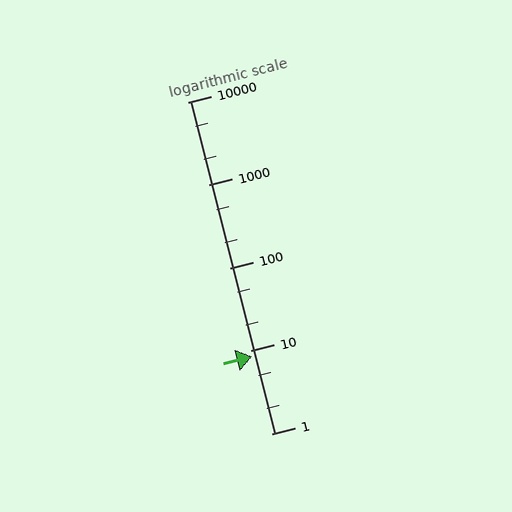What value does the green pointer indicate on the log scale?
The pointer indicates approximately 8.4.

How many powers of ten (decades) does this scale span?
The scale spans 4 decades, from 1 to 10000.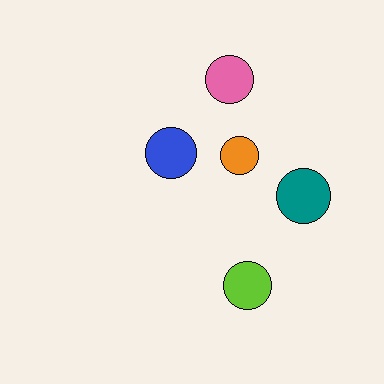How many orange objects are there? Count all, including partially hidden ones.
There is 1 orange object.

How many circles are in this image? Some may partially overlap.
There are 5 circles.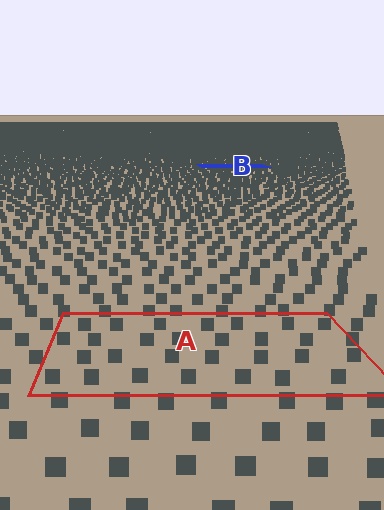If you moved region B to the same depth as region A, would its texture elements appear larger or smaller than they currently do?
They would appear larger. At a closer depth, the same texture elements are projected at a bigger on-screen size.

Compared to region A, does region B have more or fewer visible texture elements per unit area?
Region B has more texture elements per unit area — they are packed more densely because it is farther away.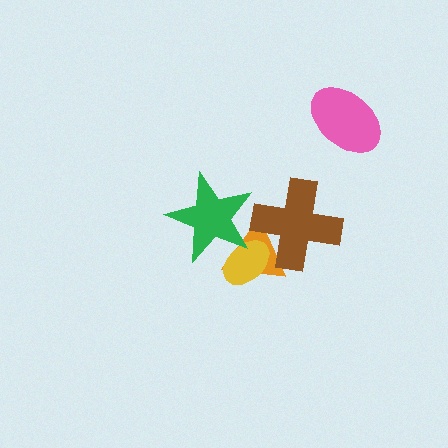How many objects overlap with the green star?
2 objects overlap with the green star.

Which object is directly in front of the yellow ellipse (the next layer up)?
The green star is directly in front of the yellow ellipse.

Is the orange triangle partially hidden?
Yes, it is partially covered by another shape.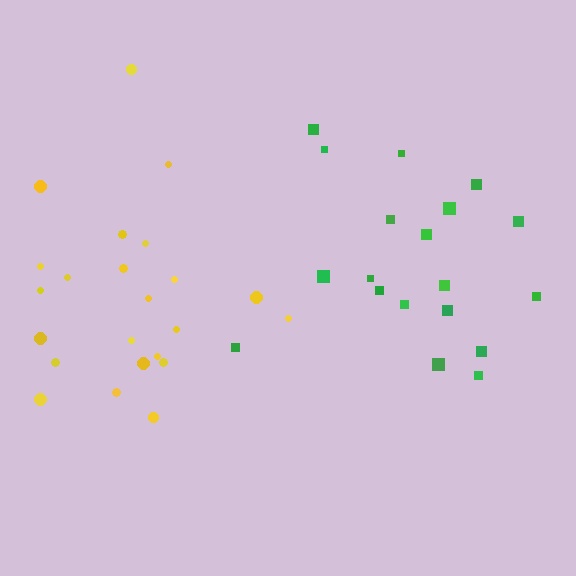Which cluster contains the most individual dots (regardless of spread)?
Yellow (23).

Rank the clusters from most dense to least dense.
green, yellow.